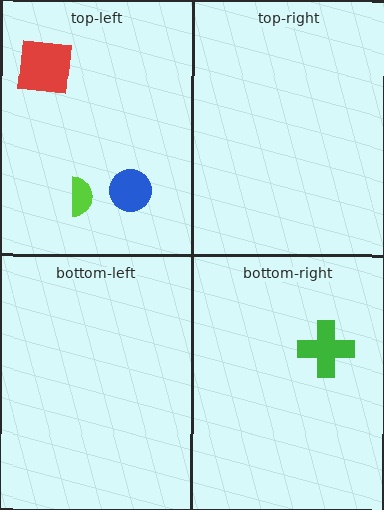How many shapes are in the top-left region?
3.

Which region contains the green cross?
The bottom-right region.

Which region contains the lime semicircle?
The top-left region.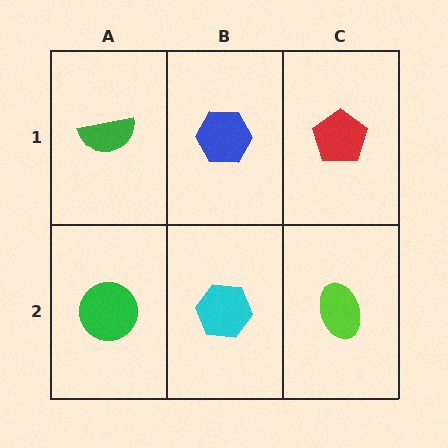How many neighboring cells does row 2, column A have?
2.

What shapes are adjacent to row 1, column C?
A lime ellipse (row 2, column C), a blue hexagon (row 1, column B).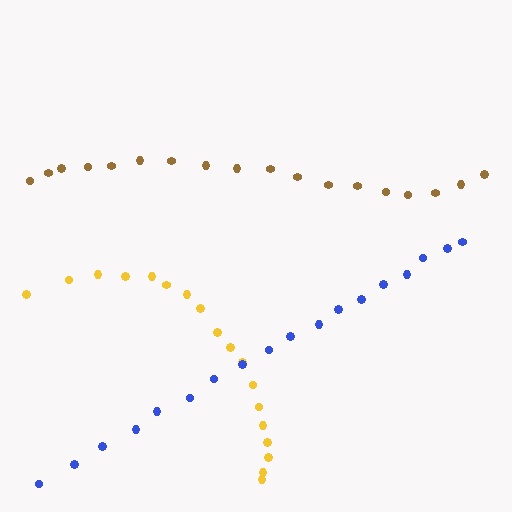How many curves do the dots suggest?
There are 3 distinct paths.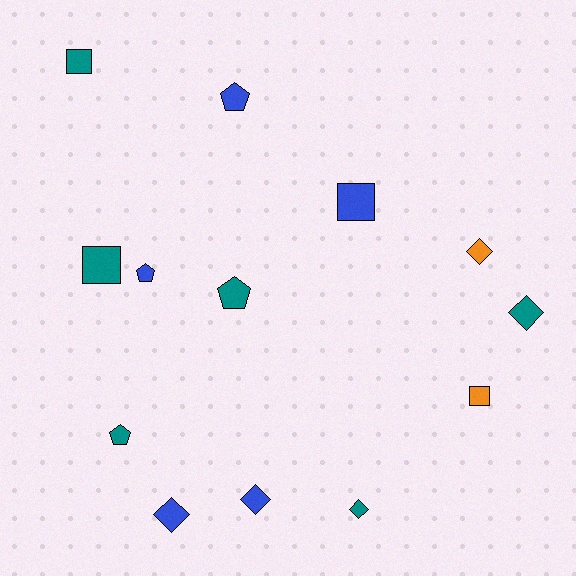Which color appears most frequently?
Teal, with 6 objects.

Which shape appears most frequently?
Diamond, with 5 objects.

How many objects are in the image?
There are 13 objects.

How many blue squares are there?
There is 1 blue square.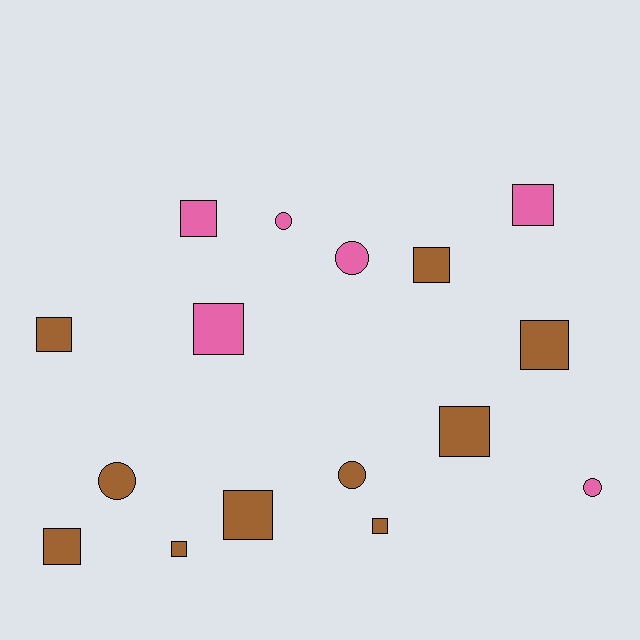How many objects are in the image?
There are 16 objects.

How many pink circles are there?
There are 3 pink circles.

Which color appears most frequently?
Brown, with 10 objects.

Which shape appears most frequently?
Square, with 11 objects.